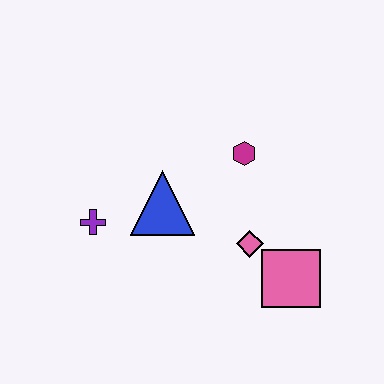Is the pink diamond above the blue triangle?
No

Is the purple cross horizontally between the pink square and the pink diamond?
No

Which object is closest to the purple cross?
The blue triangle is closest to the purple cross.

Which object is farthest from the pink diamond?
The purple cross is farthest from the pink diamond.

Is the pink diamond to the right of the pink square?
No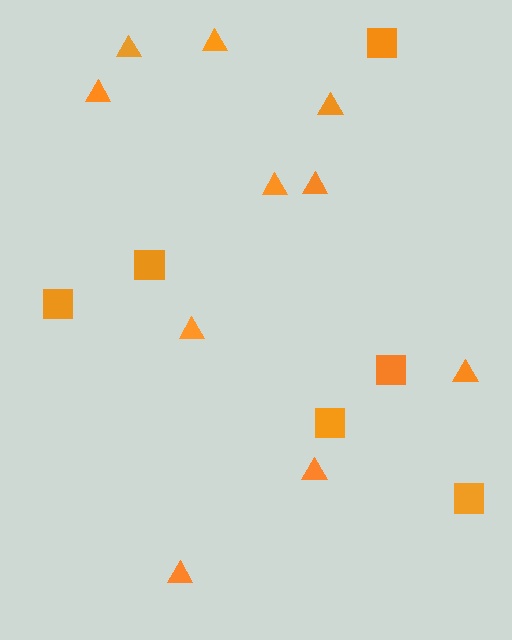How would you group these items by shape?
There are 2 groups: one group of squares (6) and one group of triangles (10).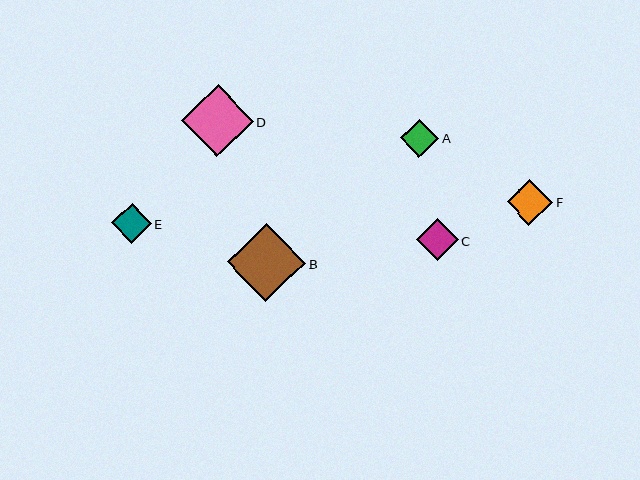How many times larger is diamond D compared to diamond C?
Diamond D is approximately 1.7 times the size of diamond C.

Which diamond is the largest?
Diamond B is the largest with a size of approximately 78 pixels.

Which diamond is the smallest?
Diamond A is the smallest with a size of approximately 38 pixels.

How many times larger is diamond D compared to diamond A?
Diamond D is approximately 1.9 times the size of diamond A.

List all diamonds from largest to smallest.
From largest to smallest: B, D, F, C, E, A.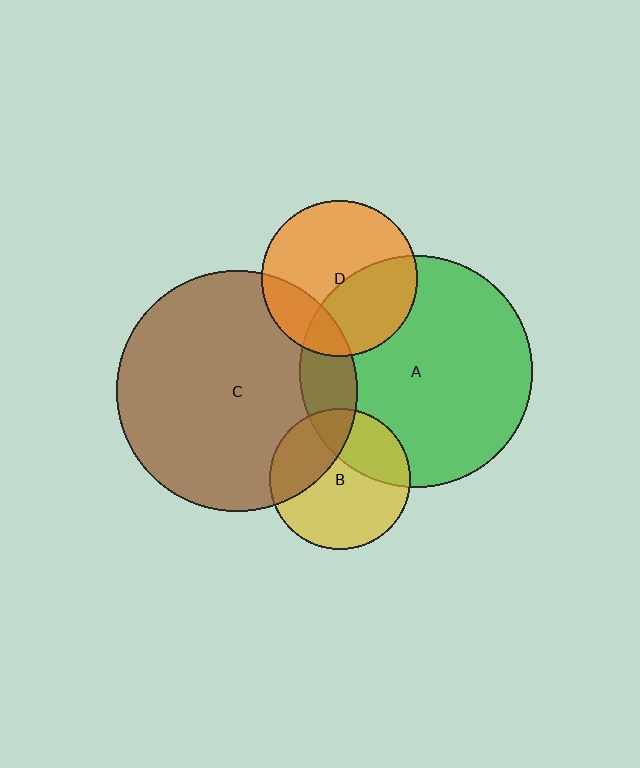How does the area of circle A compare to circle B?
Approximately 2.7 times.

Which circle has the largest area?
Circle C (brown).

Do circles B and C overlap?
Yes.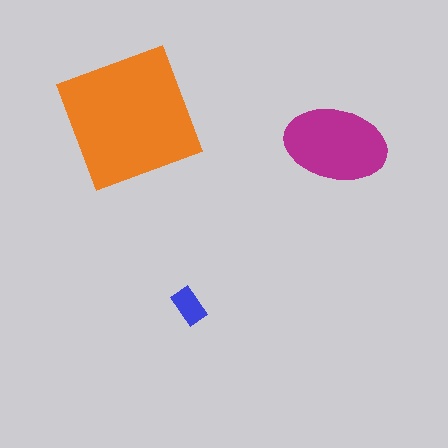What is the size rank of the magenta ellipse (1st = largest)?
2nd.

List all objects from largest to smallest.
The orange square, the magenta ellipse, the blue rectangle.